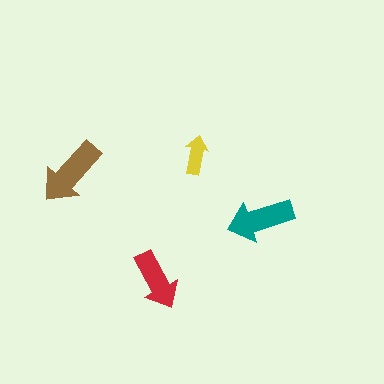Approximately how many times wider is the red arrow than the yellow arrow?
About 1.5 times wider.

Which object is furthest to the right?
The teal arrow is rightmost.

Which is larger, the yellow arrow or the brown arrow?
The brown one.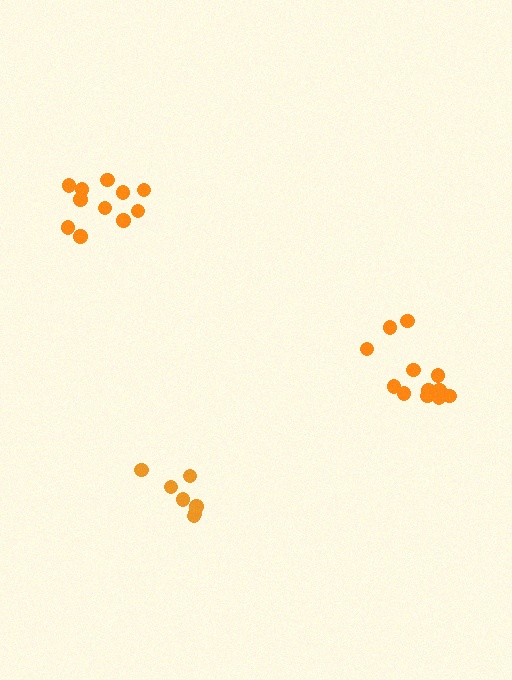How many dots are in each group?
Group 1: 7 dots, Group 2: 12 dots, Group 3: 11 dots (30 total).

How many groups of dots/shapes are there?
There are 3 groups.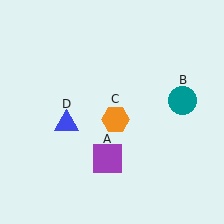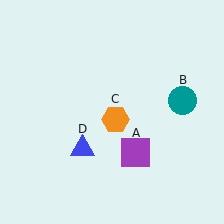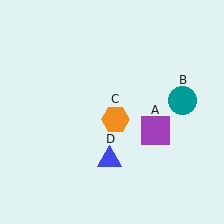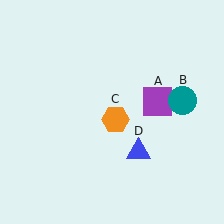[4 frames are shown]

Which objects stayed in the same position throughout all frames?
Teal circle (object B) and orange hexagon (object C) remained stationary.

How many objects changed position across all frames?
2 objects changed position: purple square (object A), blue triangle (object D).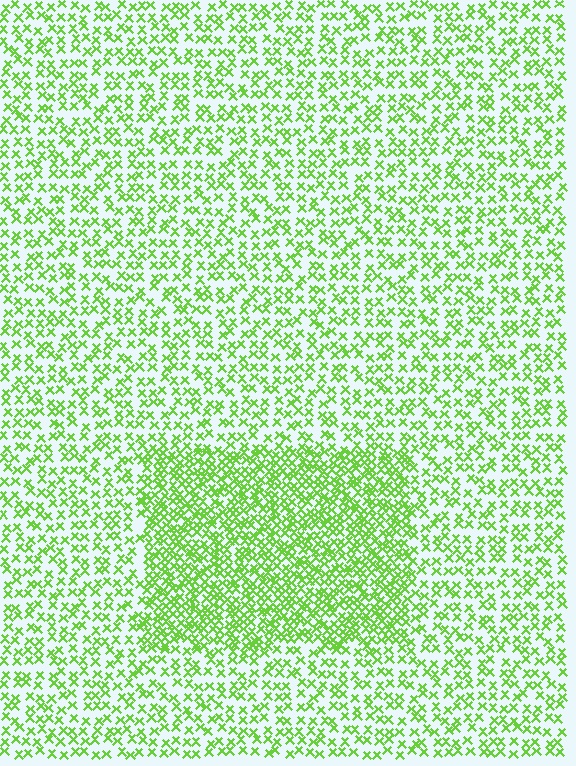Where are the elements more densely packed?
The elements are more densely packed inside the rectangle boundary.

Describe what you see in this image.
The image contains small lime elements arranged at two different densities. A rectangle-shaped region is visible where the elements are more densely packed than the surrounding area.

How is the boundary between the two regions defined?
The boundary is defined by a change in element density (approximately 2.0x ratio). All elements are the same color, size, and shape.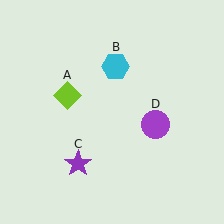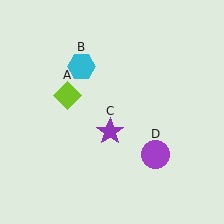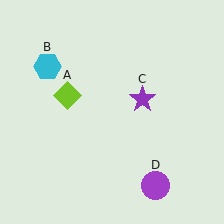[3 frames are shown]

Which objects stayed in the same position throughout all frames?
Lime diamond (object A) remained stationary.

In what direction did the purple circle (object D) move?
The purple circle (object D) moved down.